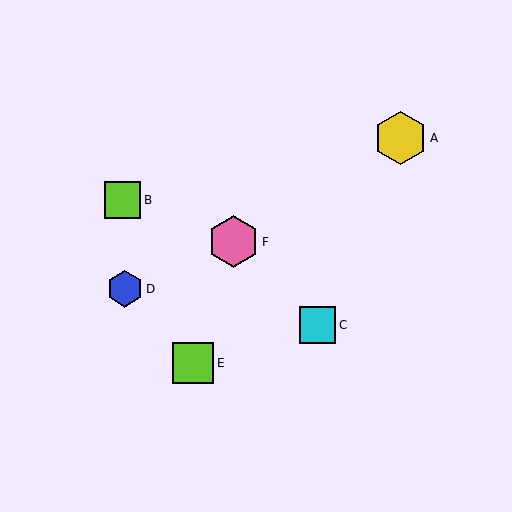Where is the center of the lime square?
The center of the lime square is at (122, 200).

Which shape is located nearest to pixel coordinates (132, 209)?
The lime square (labeled B) at (122, 200) is nearest to that location.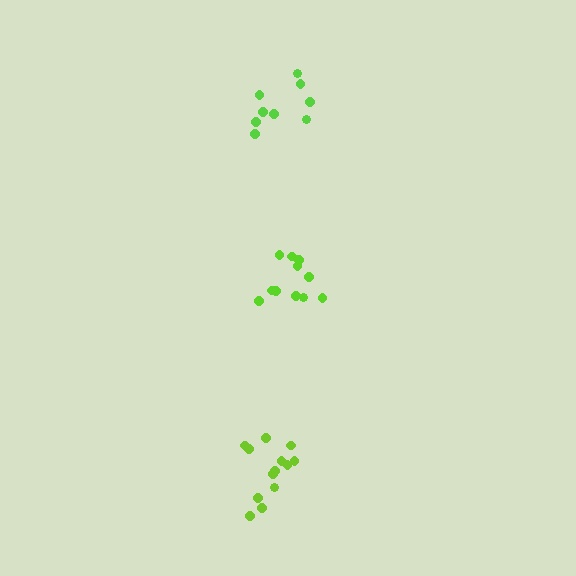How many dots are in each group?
Group 1: 13 dots, Group 2: 9 dots, Group 3: 11 dots (33 total).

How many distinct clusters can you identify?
There are 3 distinct clusters.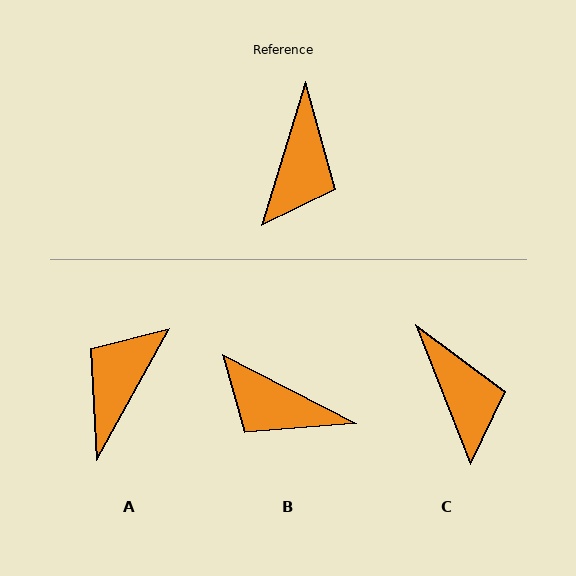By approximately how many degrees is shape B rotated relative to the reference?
Approximately 100 degrees clockwise.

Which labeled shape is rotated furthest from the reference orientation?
A, about 168 degrees away.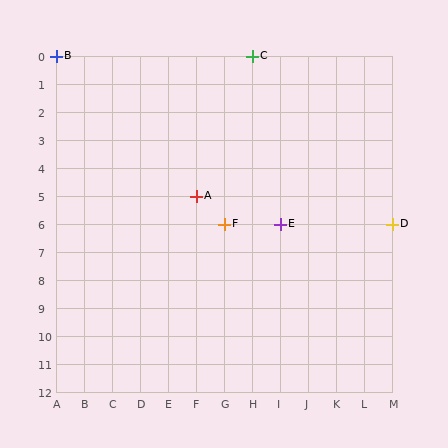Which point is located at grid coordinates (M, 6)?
Point D is at (M, 6).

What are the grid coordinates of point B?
Point B is at grid coordinates (A, 0).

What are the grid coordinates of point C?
Point C is at grid coordinates (H, 0).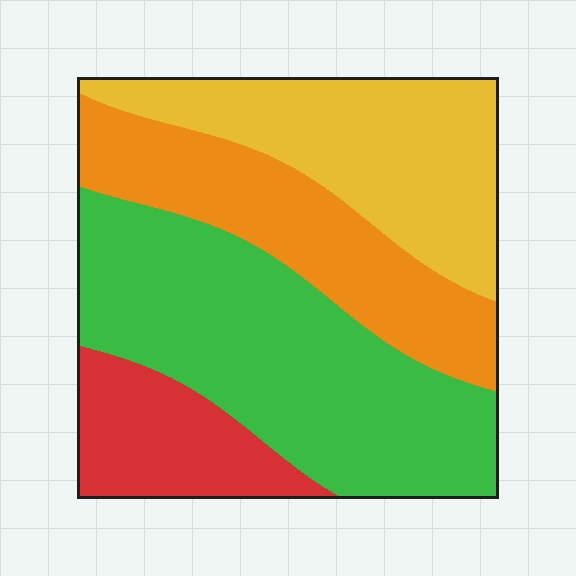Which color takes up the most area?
Green, at roughly 40%.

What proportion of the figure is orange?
Orange covers around 25% of the figure.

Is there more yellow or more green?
Green.